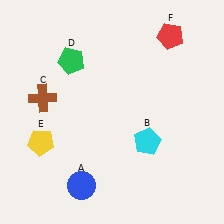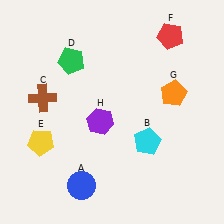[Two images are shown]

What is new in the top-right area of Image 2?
An orange pentagon (G) was added in the top-right area of Image 2.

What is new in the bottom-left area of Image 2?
A purple hexagon (H) was added in the bottom-left area of Image 2.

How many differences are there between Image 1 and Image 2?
There are 2 differences between the two images.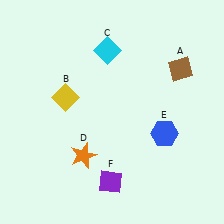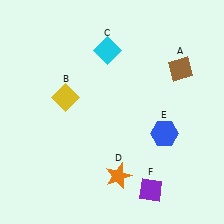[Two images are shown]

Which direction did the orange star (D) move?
The orange star (D) moved right.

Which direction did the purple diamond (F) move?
The purple diamond (F) moved right.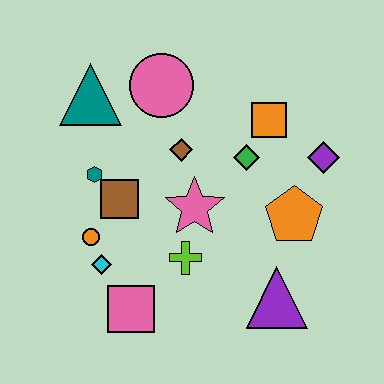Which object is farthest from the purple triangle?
The teal triangle is farthest from the purple triangle.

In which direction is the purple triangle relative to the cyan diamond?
The purple triangle is to the right of the cyan diamond.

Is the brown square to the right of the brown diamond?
No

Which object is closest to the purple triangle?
The orange pentagon is closest to the purple triangle.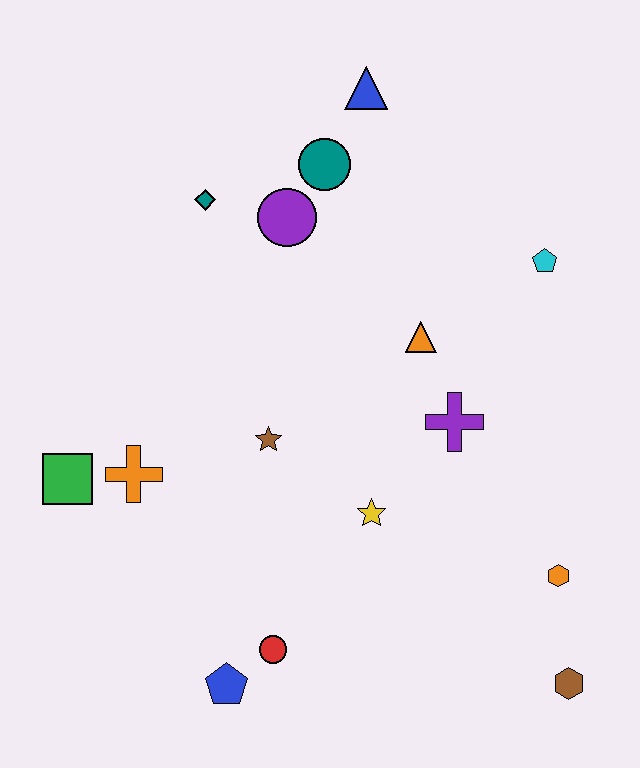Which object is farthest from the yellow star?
The blue triangle is farthest from the yellow star.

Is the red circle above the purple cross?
No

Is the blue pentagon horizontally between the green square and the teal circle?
Yes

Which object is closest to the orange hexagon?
The brown hexagon is closest to the orange hexagon.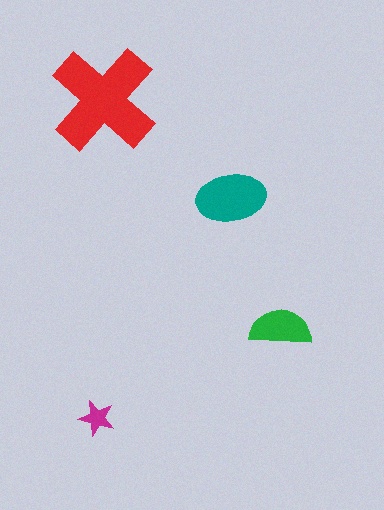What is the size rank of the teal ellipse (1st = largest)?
2nd.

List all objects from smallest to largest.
The magenta star, the green semicircle, the teal ellipse, the red cross.